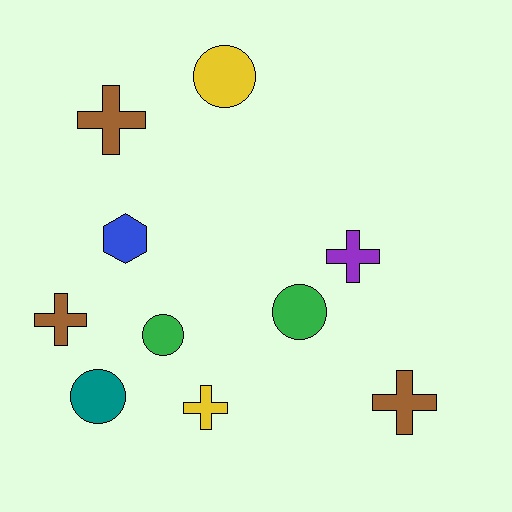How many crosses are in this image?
There are 5 crosses.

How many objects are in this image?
There are 10 objects.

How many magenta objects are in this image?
There are no magenta objects.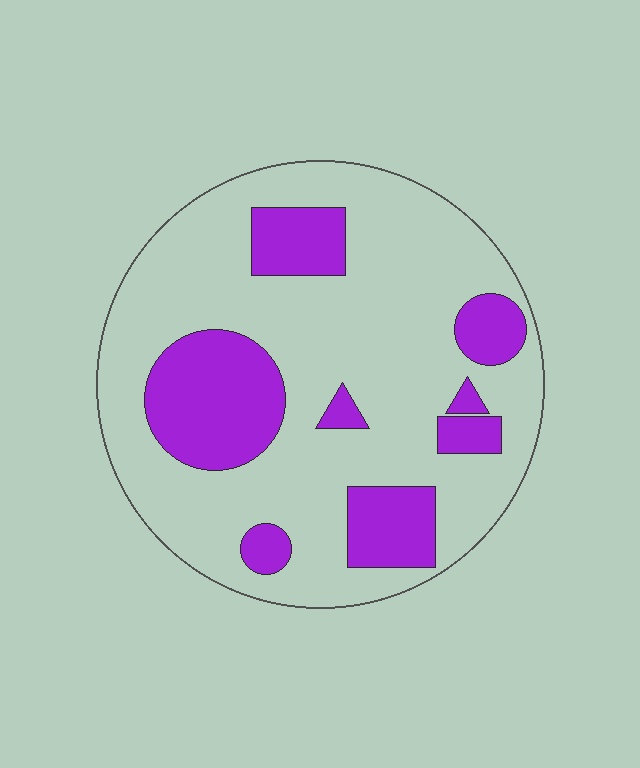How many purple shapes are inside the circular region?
8.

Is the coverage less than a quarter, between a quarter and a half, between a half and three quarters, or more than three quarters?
Between a quarter and a half.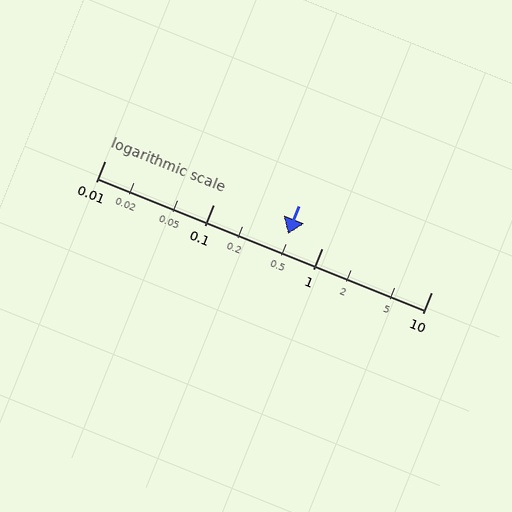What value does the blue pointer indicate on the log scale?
The pointer indicates approximately 0.48.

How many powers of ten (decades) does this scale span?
The scale spans 3 decades, from 0.01 to 10.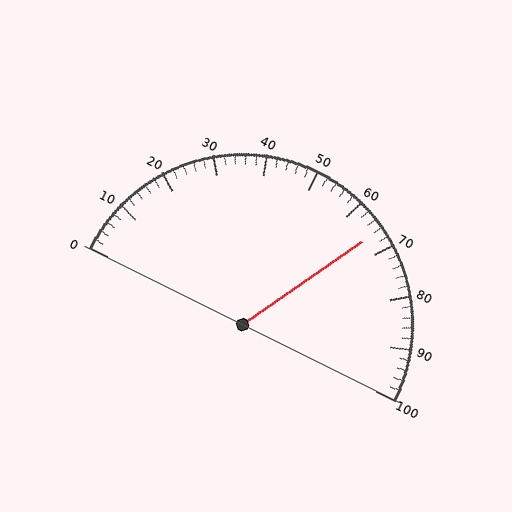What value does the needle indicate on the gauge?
The needle indicates approximately 66.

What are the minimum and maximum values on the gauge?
The gauge ranges from 0 to 100.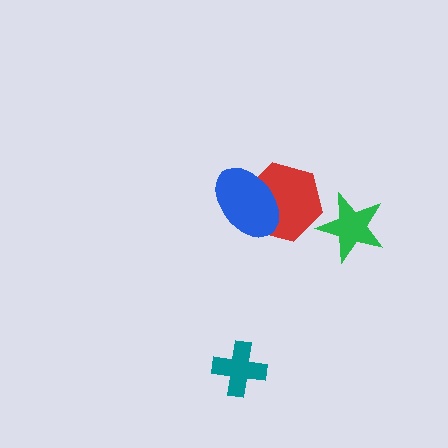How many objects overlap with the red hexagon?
1 object overlaps with the red hexagon.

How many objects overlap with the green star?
0 objects overlap with the green star.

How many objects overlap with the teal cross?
0 objects overlap with the teal cross.